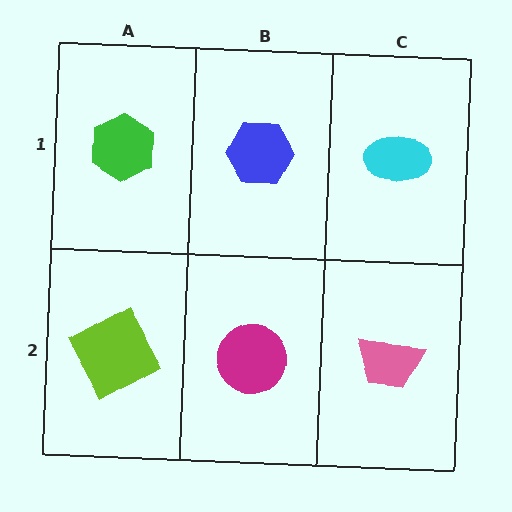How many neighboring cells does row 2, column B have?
3.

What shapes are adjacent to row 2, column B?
A blue hexagon (row 1, column B), a lime square (row 2, column A), a pink trapezoid (row 2, column C).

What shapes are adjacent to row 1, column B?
A magenta circle (row 2, column B), a green hexagon (row 1, column A), a cyan ellipse (row 1, column C).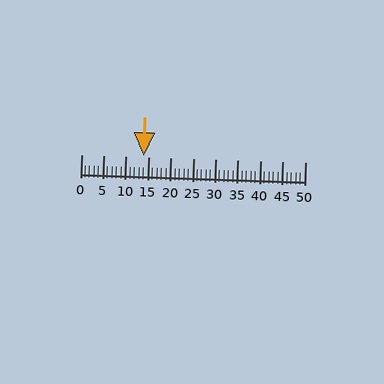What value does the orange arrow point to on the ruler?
The orange arrow points to approximately 14.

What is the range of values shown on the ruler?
The ruler shows values from 0 to 50.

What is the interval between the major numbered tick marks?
The major tick marks are spaced 5 units apart.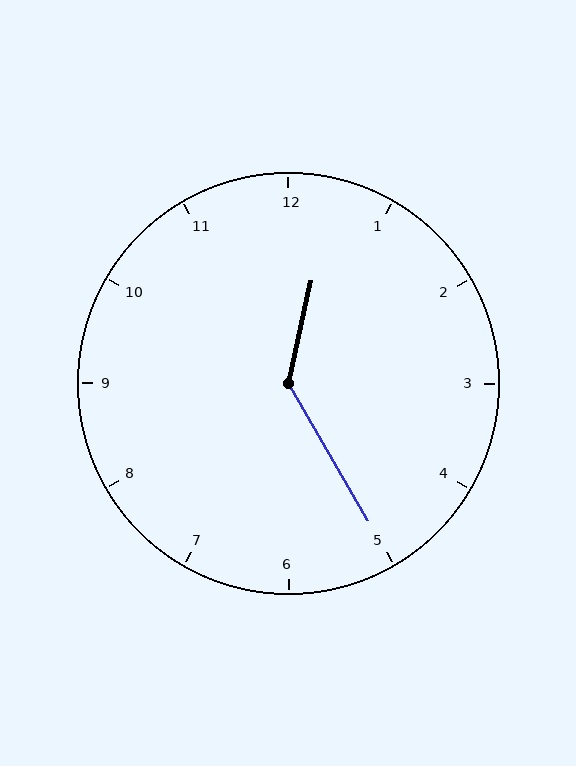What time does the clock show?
12:25.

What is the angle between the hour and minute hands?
Approximately 138 degrees.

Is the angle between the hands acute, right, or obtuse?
It is obtuse.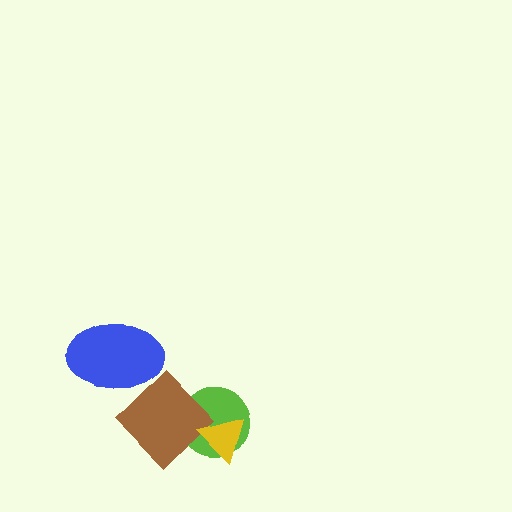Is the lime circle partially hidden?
Yes, it is partially covered by another shape.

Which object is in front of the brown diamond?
The yellow triangle is in front of the brown diamond.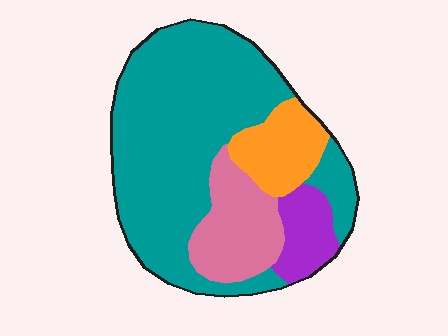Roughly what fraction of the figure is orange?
Orange takes up about one eighth (1/8) of the figure.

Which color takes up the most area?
Teal, at roughly 65%.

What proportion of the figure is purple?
Purple takes up about one tenth (1/10) of the figure.